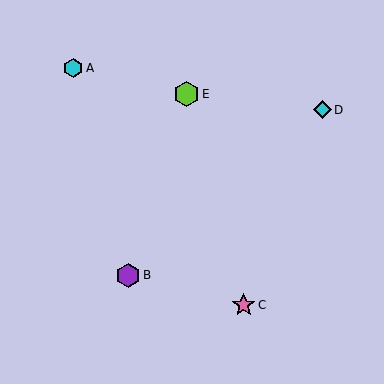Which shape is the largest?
The lime hexagon (labeled E) is the largest.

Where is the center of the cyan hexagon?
The center of the cyan hexagon is at (73, 68).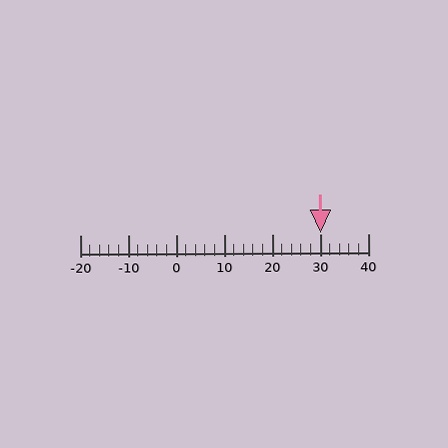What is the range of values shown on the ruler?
The ruler shows values from -20 to 40.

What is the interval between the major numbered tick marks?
The major tick marks are spaced 10 units apart.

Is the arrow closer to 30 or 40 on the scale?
The arrow is closer to 30.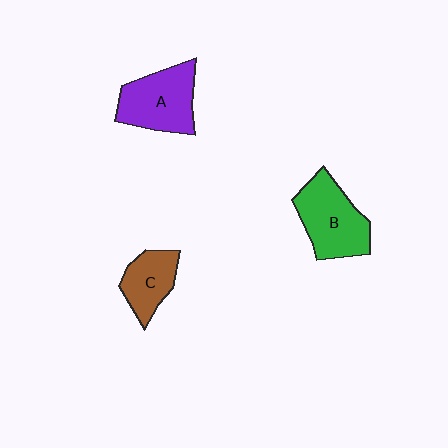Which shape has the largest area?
Shape B (green).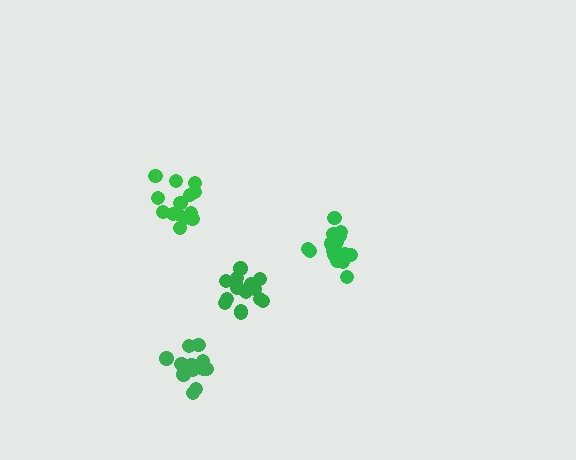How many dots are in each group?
Group 1: 18 dots, Group 2: 14 dots, Group 3: 14 dots, Group 4: 15 dots (61 total).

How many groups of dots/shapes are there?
There are 4 groups.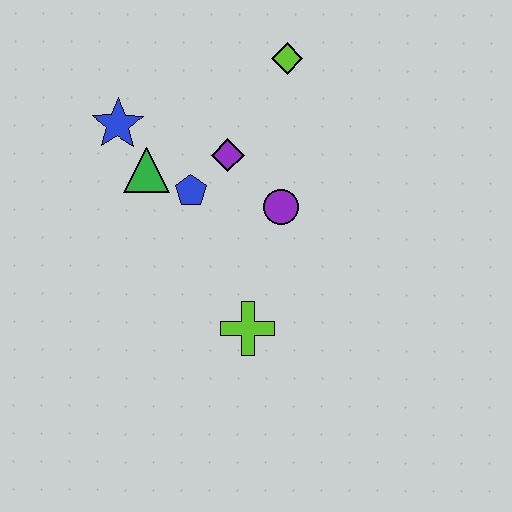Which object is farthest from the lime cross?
The lime diamond is farthest from the lime cross.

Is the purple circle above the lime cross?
Yes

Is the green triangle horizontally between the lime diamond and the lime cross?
No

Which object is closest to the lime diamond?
The purple diamond is closest to the lime diamond.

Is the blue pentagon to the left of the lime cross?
Yes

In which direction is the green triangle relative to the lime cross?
The green triangle is above the lime cross.